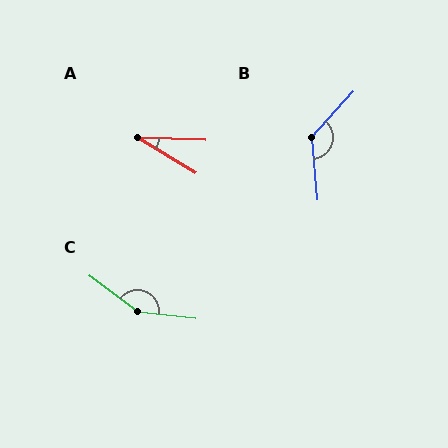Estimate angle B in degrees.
Approximately 132 degrees.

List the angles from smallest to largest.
A (30°), B (132°), C (150°).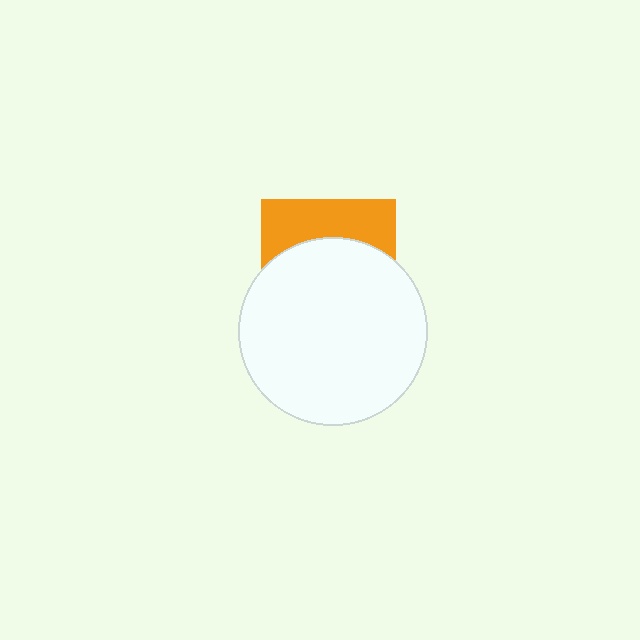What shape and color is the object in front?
The object in front is a white circle.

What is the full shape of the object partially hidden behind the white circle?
The partially hidden object is an orange square.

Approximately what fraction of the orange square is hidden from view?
Roughly 66% of the orange square is hidden behind the white circle.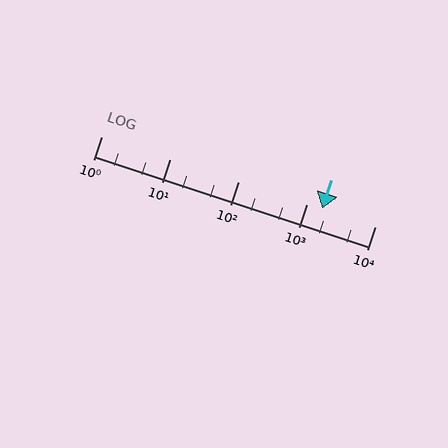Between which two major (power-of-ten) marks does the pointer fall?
The pointer is between 1000 and 10000.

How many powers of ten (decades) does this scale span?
The scale spans 4 decades, from 1 to 10000.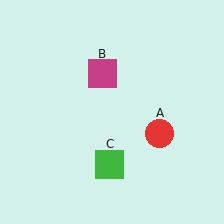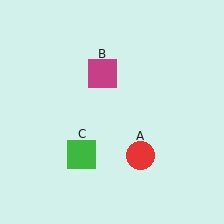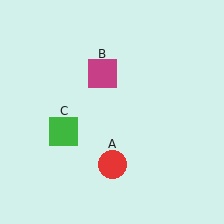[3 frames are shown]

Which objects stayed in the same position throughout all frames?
Magenta square (object B) remained stationary.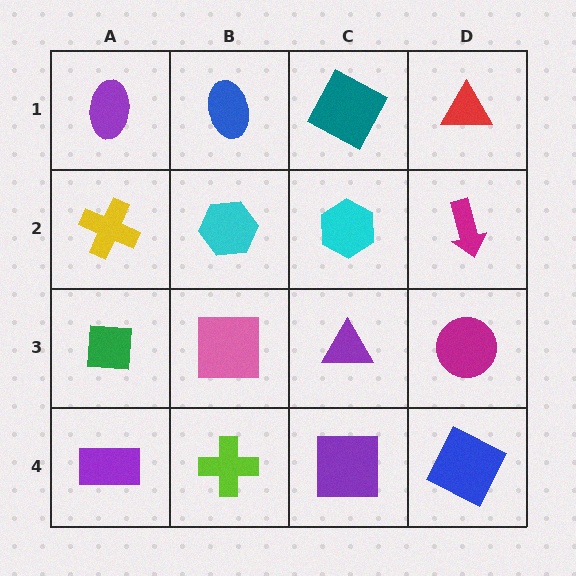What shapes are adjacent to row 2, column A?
A purple ellipse (row 1, column A), a green square (row 3, column A), a cyan hexagon (row 2, column B).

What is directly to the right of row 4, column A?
A lime cross.